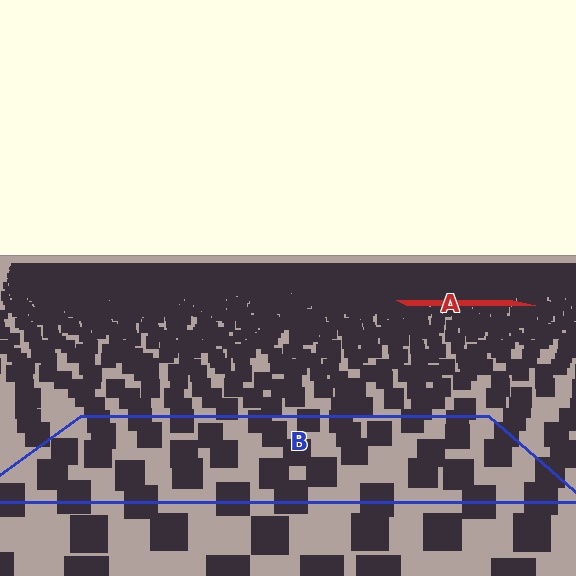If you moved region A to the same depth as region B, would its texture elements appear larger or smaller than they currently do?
They would appear larger. At a closer depth, the same texture elements are projected at a bigger on-screen size.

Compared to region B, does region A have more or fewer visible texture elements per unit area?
Region A has more texture elements per unit area — they are packed more densely because it is farther away.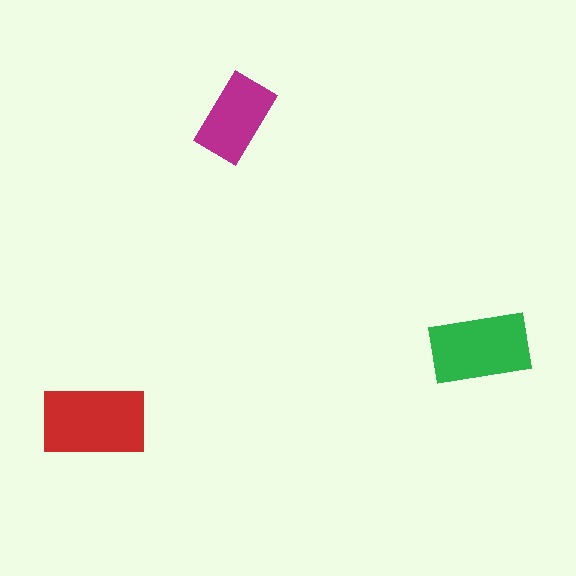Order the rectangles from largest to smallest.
the red one, the green one, the magenta one.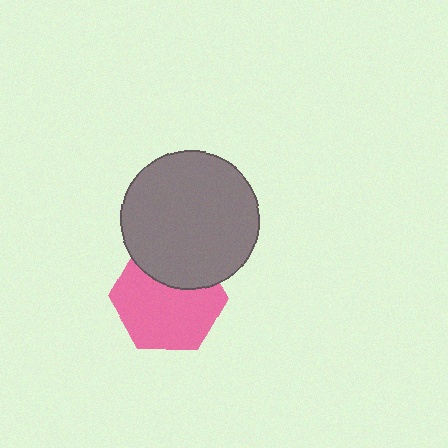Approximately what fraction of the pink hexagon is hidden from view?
Roughly 31% of the pink hexagon is hidden behind the gray circle.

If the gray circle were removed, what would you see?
You would see the complete pink hexagon.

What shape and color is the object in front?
The object in front is a gray circle.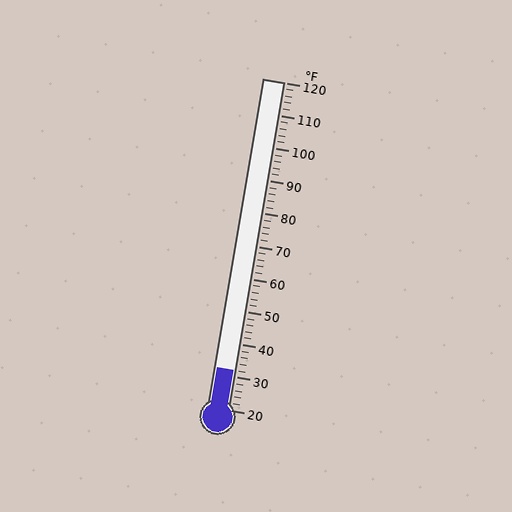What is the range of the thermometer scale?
The thermometer scale ranges from 20°F to 120°F.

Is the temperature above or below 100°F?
The temperature is below 100°F.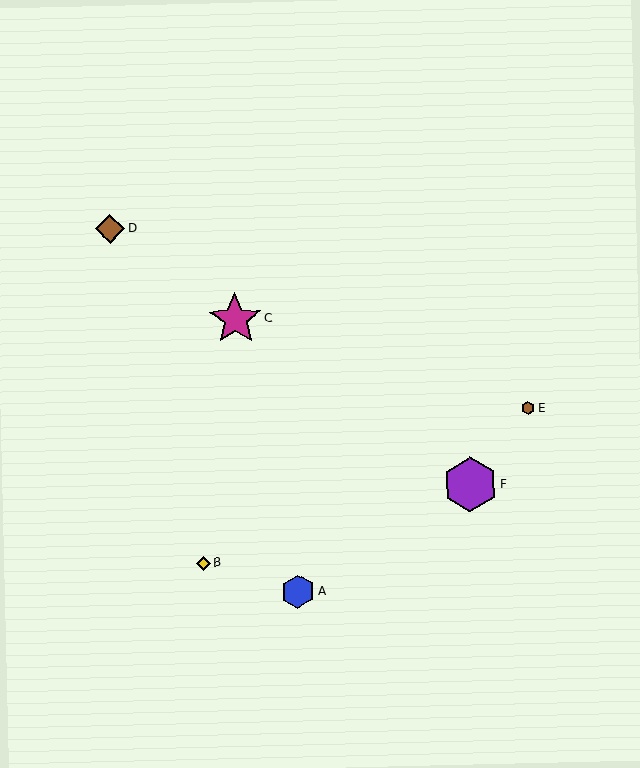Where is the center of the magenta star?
The center of the magenta star is at (235, 319).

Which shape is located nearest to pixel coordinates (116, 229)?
The brown diamond (labeled D) at (110, 229) is nearest to that location.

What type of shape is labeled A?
Shape A is a blue hexagon.